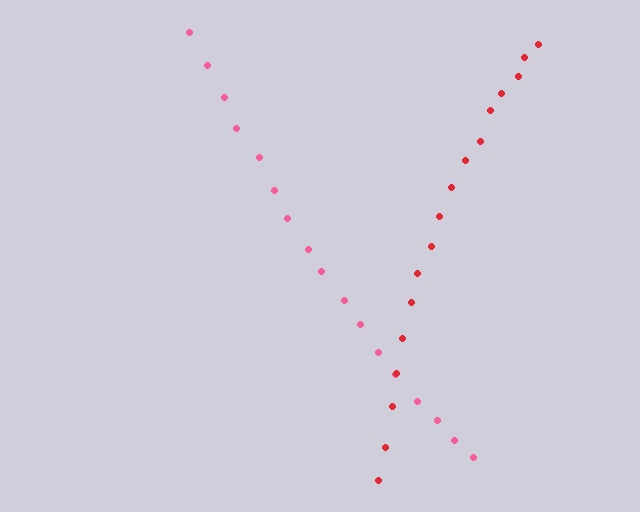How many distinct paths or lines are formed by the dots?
There are 2 distinct paths.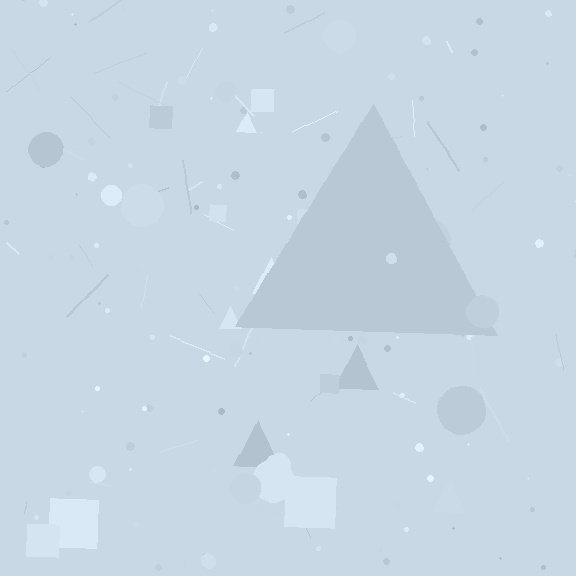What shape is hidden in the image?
A triangle is hidden in the image.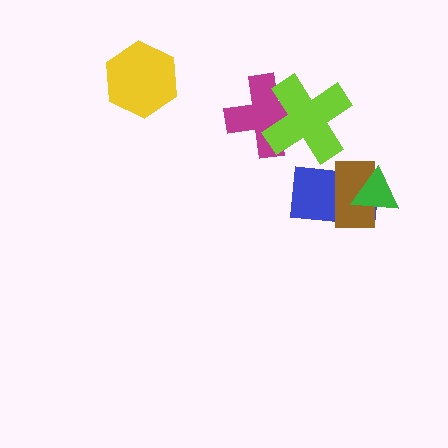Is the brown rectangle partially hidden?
Yes, it is partially covered by another shape.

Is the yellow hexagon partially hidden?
No, no other shape covers it.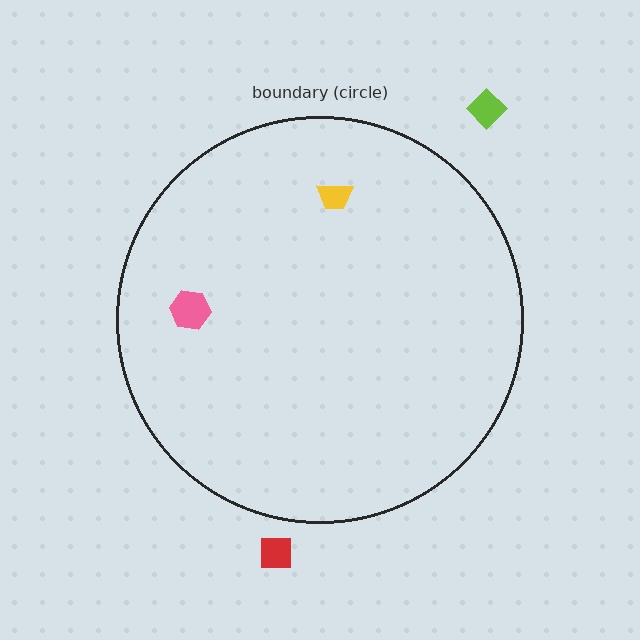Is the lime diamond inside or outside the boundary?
Outside.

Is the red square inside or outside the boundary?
Outside.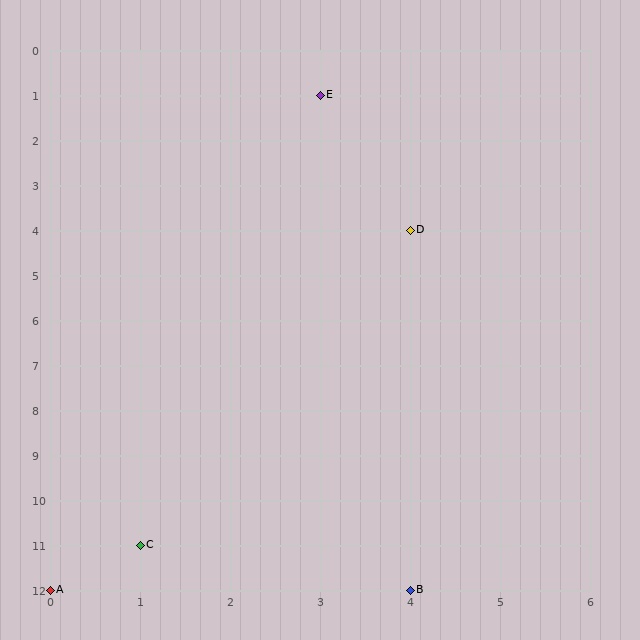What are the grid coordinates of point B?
Point B is at grid coordinates (4, 12).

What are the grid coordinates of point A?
Point A is at grid coordinates (0, 12).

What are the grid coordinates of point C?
Point C is at grid coordinates (1, 11).